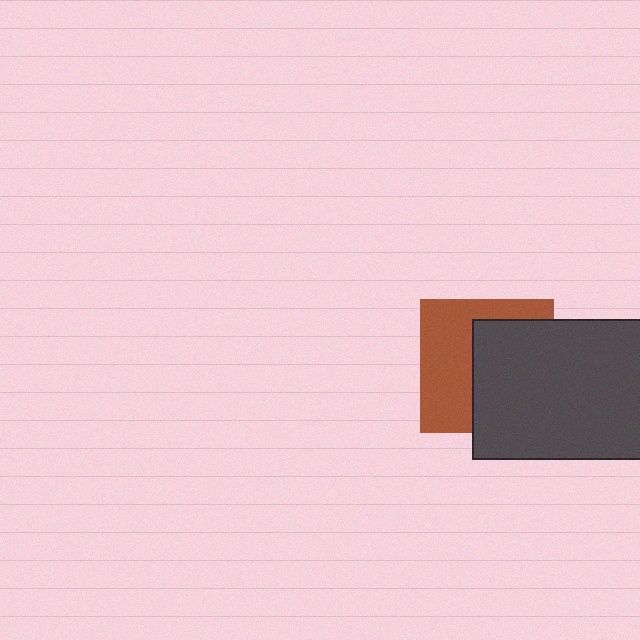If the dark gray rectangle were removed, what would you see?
You would see the complete brown square.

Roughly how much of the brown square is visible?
About half of it is visible (roughly 48%).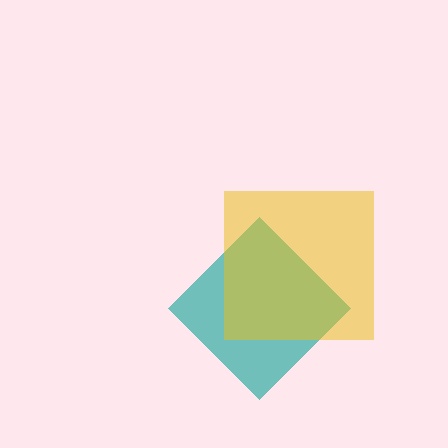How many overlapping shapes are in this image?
There are 2 overlapping shapes in the image.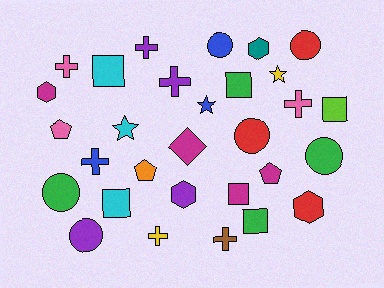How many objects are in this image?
There are 30 objects.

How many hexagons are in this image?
There are 4 hexagons.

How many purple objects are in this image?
There are 4 purple objects.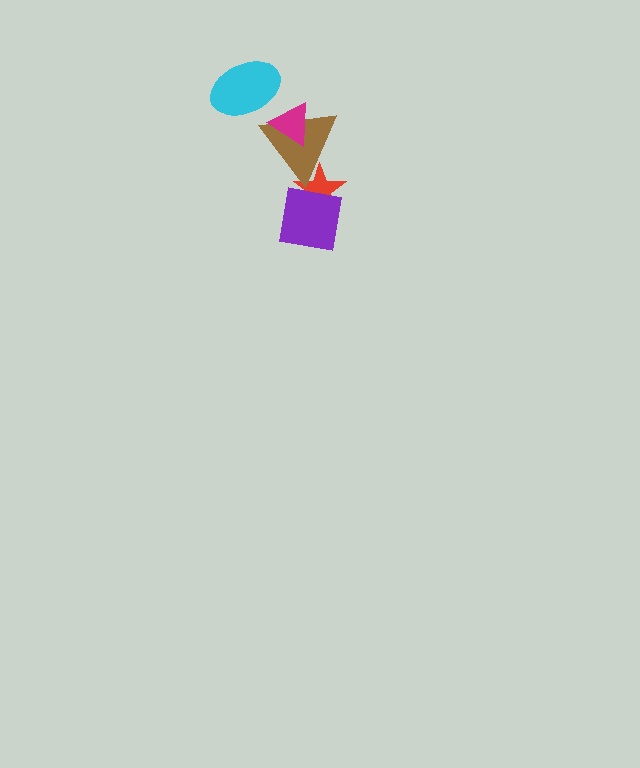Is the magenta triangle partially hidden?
No, no other shape covers it.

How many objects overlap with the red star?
2 objects overlap with the red star.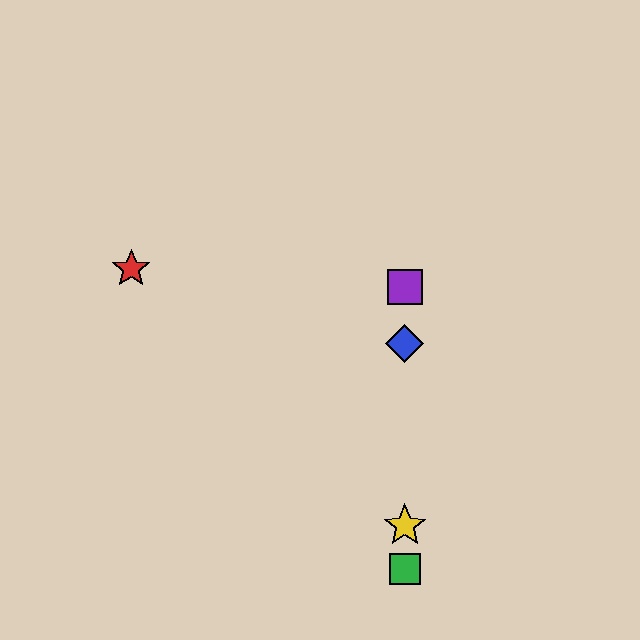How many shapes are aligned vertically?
4 shapes (the blue diamond, the green square, the yellow star, the purple square) are aligned vertically.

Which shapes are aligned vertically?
The blue diamond, the green square, the yellow star, the purple square are aligned vertically.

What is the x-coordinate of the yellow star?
The yellow star is at x≈405.